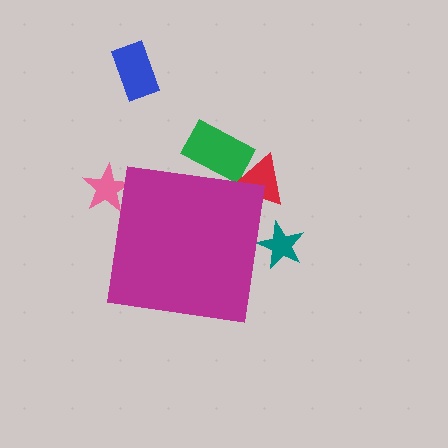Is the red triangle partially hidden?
Yes, the red triangle is partially hidden behind the magenta square.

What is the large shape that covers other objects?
A magenta square.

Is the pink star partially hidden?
Yes, the pink star is partially hidden behind the magenta square.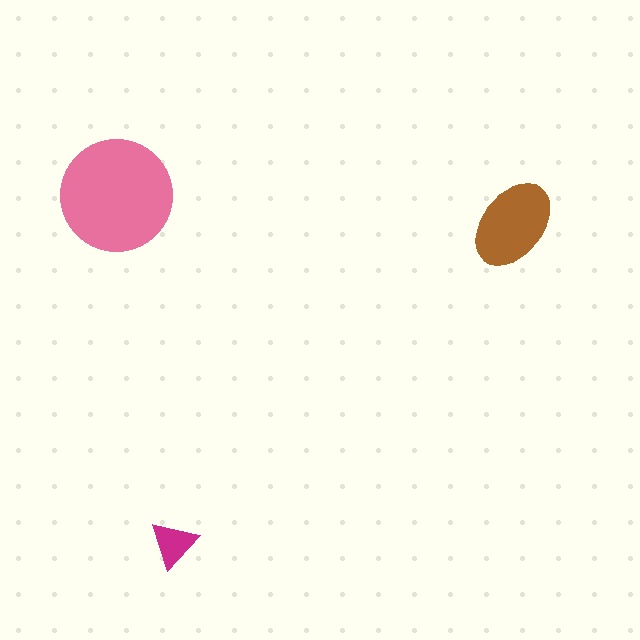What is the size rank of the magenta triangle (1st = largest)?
3rd.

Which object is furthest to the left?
The pink circle is leftmost.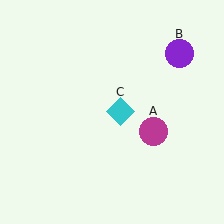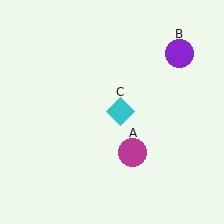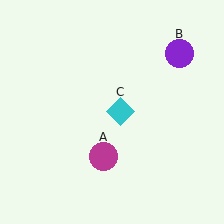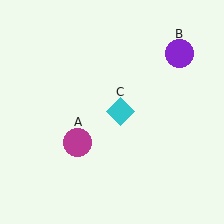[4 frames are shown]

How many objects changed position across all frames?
1 object changed position: magenta circle (object A).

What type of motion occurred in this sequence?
The magenta circle (object A) rotated clockwise around the center of the scene.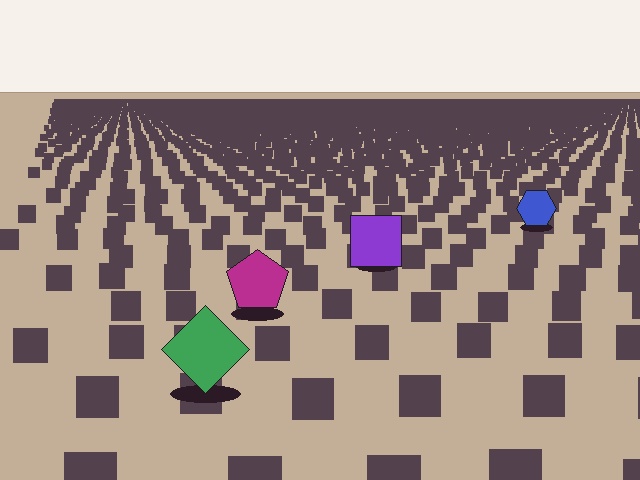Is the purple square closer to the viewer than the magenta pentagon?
No. The magenta pentagon is closer — you can tell from the texture gradient: the ground texture is coarser near it.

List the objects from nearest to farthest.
From nearest to farthest: the green diamond, the magenta pentagon, the purple square, the blue hexagon.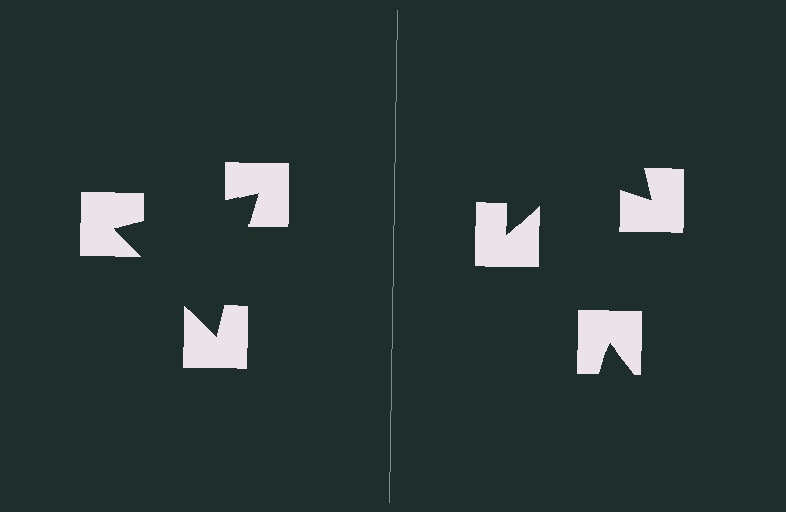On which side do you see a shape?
An illusory triangle appears on the left side. On the right side the wedge cuts are rotated, so no coherent shape forms.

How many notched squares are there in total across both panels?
6 — 3 on each side.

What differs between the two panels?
The notched squares are positioned identically on both sides; only the wedge orientations differ. On the left they align to a triangle; on the right they are misaligned.